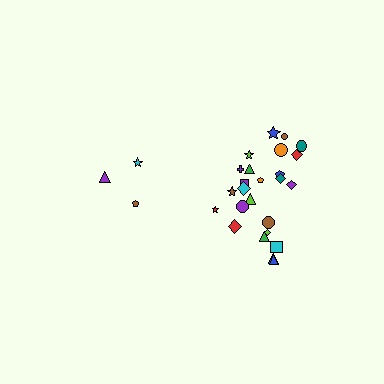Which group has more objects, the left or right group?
The right group.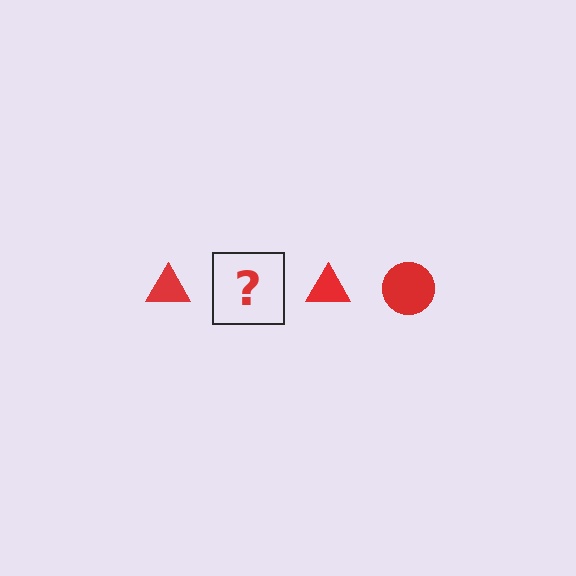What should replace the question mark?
The question mark should be replaced with a red circle.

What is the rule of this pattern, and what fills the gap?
The rule is that the pattern cycles through triangle, circle shapes in red. The gap should be filled with a red circle.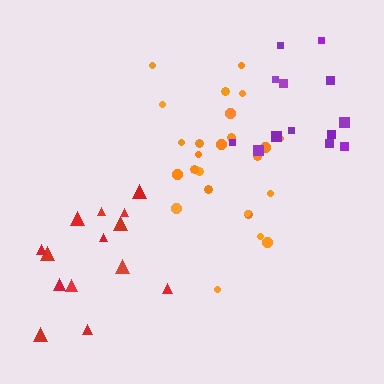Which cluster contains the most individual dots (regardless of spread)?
Orange (25).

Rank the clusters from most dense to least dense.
purple, red, orange.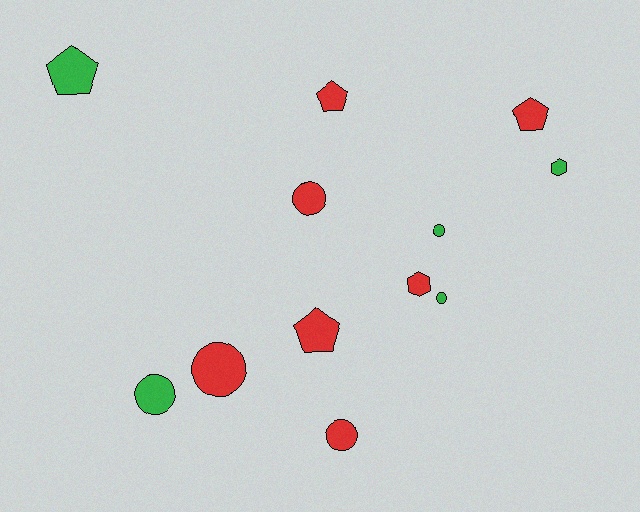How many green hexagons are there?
There is 1 green hexagon.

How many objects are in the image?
There are 12 objects.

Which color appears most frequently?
Red, with 7 objects.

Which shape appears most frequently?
Circle, with 6 objects.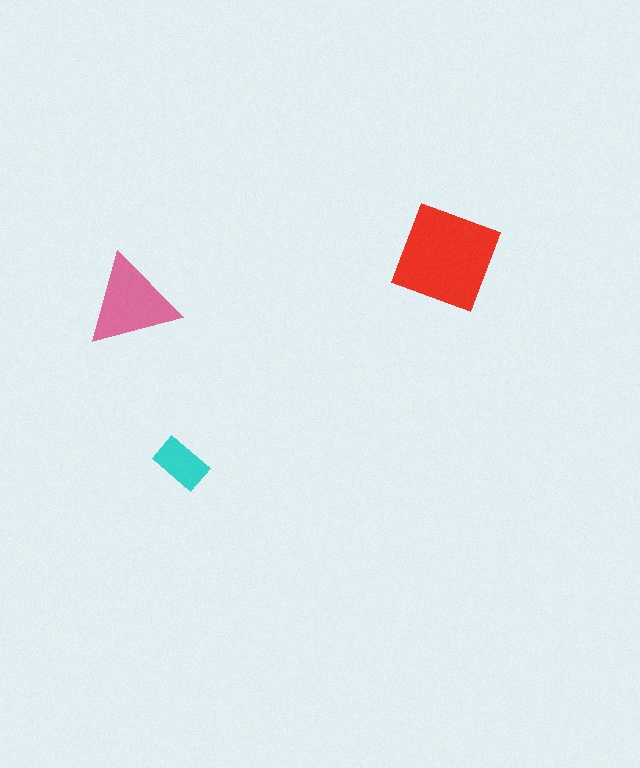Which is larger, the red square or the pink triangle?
The red square.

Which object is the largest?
The red square.